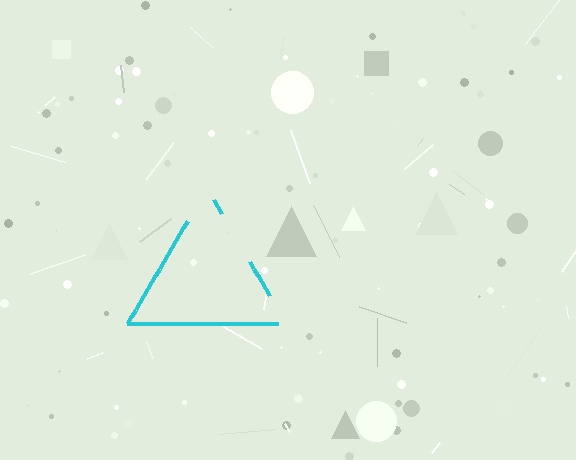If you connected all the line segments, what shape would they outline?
They would outline a triangle.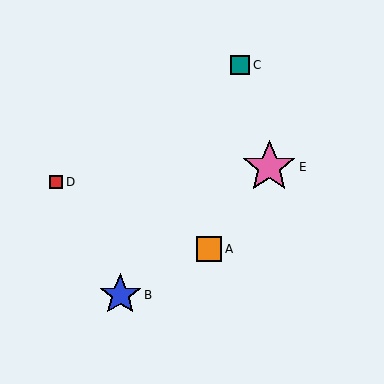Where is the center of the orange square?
The center of the orange square is at (209, 249).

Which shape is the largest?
The pink star (labeled E) is the largest.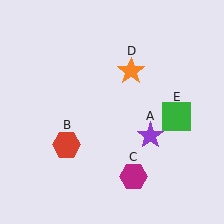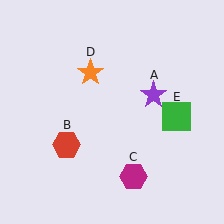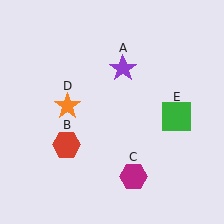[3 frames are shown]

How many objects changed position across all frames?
2 objects changed position: purple star (object A), orange star (object D).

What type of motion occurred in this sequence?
The purple star (object A), orange star (object D) rotated counterclockwise around the center of the scene.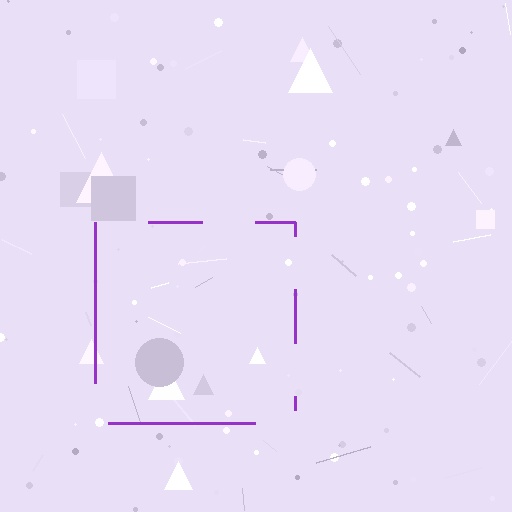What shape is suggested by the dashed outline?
The dashed outline suggests a square.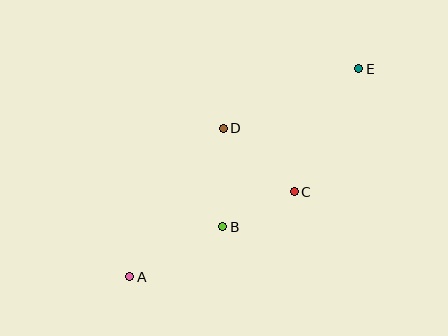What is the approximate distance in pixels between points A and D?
The distance between A and D is approximately 176 pixels.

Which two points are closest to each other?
Points B and C are closest to each other.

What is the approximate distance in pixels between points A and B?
The distance between A and B is approximately 106 pixels.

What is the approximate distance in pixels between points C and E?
The distance between C and E is approximately 139 pixels.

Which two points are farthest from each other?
Points A and E are farthest from each other.